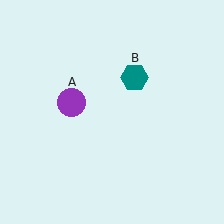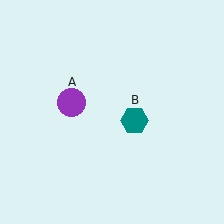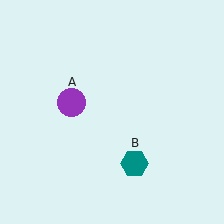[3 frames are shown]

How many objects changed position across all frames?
1 object changed position: teal hexagon (object B).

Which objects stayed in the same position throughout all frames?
Purple circle (object A) remained stationary.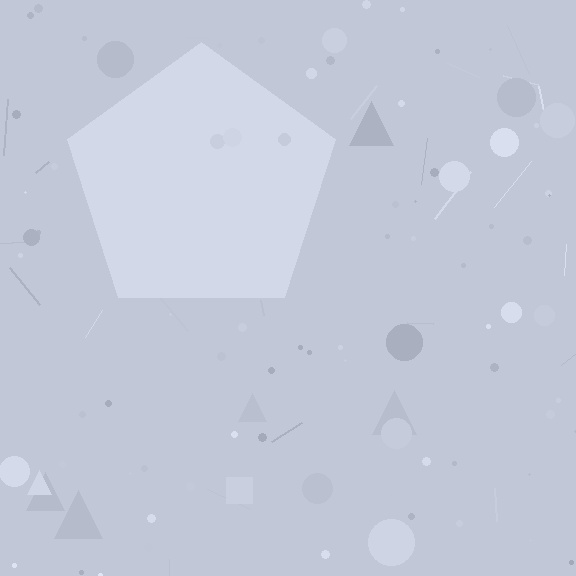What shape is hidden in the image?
A pentagon is hidden in the image.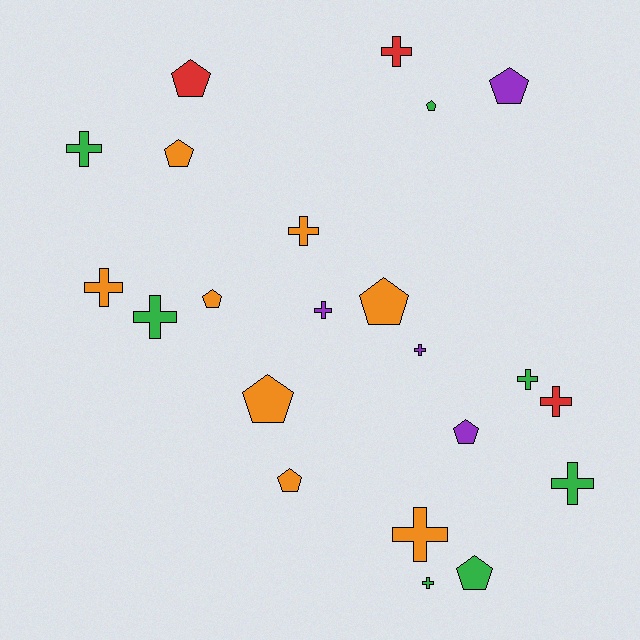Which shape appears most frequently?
Cross, with 12 objects.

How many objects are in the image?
There are 22 objects.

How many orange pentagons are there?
There are 5 orange pentagons.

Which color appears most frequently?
Orange, with 8 objects.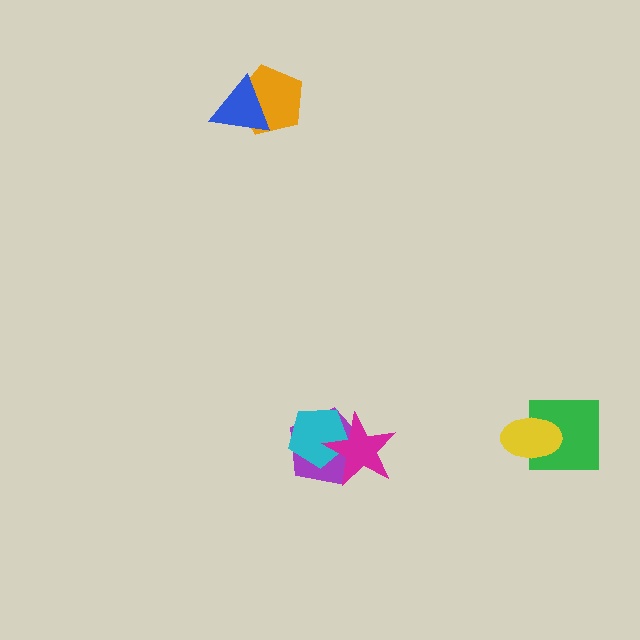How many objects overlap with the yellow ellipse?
1 object overlaps with the yellow ellipse.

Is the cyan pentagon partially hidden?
Yes, it is partially covered by another shape.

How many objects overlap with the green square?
1 object overlaps with the green square.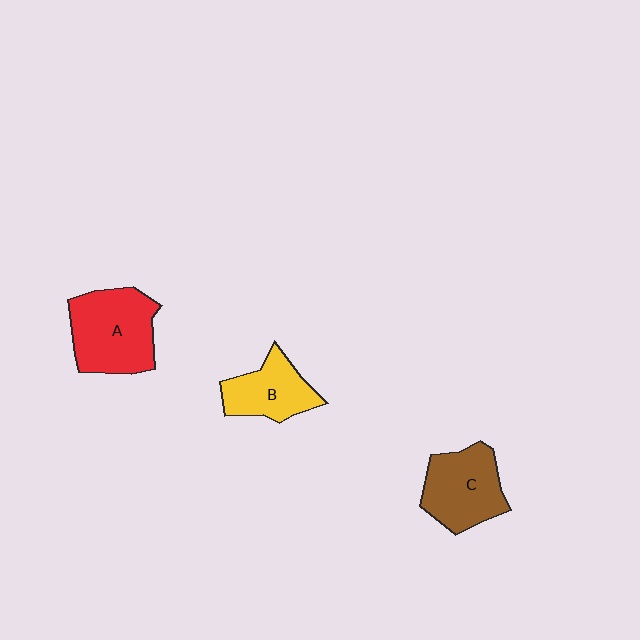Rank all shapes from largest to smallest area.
From largest to smallest: A (red), C (brown), B (yellow).